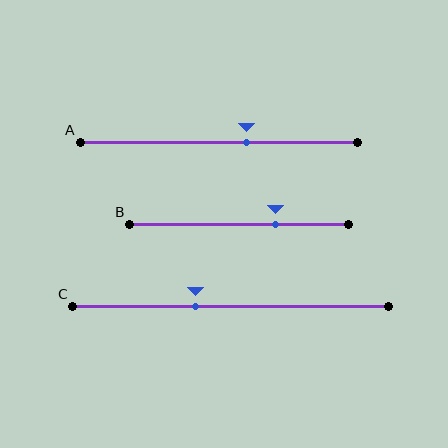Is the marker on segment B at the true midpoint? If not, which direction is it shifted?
No, the marker on segment B is shifted to the right by about 16% of the segment length.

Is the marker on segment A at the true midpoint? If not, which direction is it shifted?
No, the marker on segment A is shifted to the right by about 10% of the segment length.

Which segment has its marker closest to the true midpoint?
Segment A has its marker closest to the true midpoint.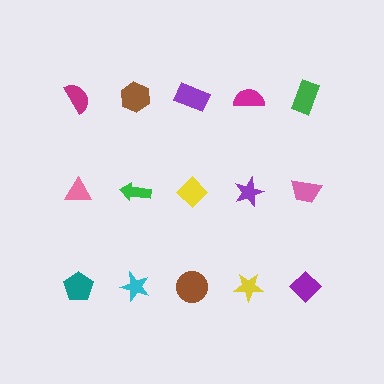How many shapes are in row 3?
5 shapes.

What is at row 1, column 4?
A magenta semicircle.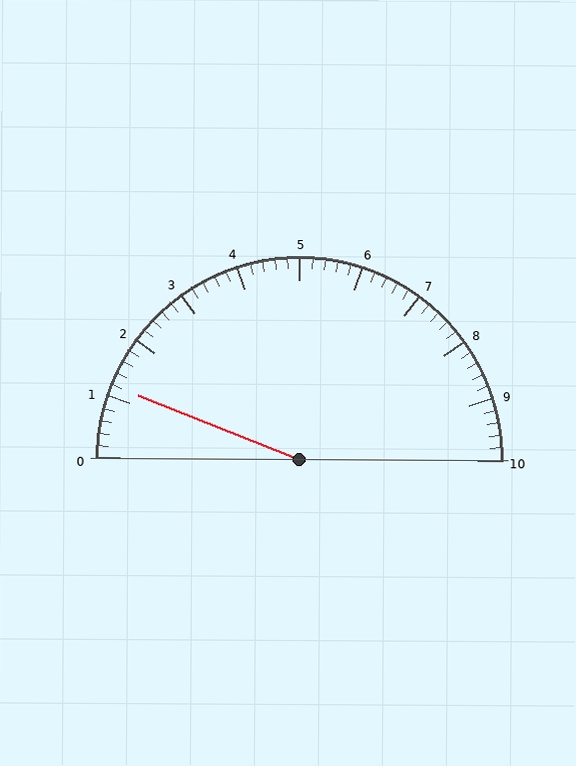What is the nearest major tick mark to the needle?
The nearest major tick mark is 1.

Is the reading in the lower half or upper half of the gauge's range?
The reading is in the lower half of the range (0 to 10).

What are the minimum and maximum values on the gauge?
The gauge ranges from 0 to 10.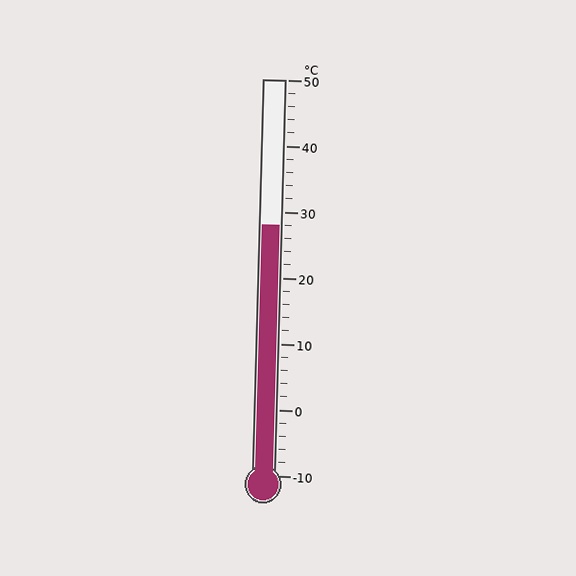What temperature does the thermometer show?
The thermometer shows approximately 28°C.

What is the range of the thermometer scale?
The thermometer scale ranges from -10°C to 50°C.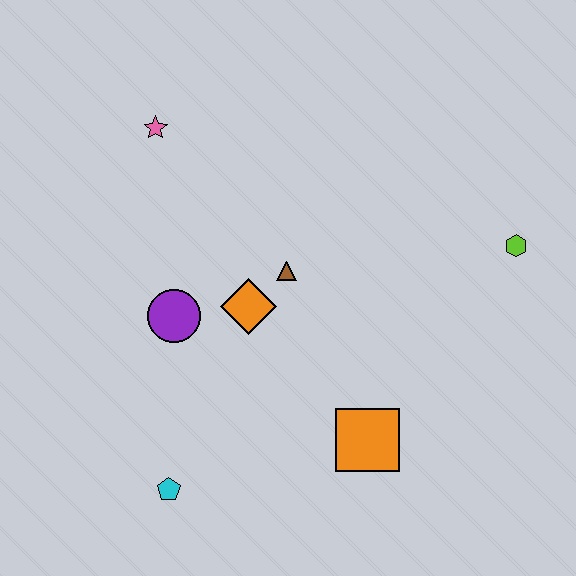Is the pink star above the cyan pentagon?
Yes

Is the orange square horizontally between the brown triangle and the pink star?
No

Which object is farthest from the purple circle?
The lime hexagon is farthest from the purple circle.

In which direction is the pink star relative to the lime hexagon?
The pink star is to the left of the lime hexagon.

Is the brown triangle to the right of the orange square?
No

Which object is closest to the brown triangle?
The orange diamond is closest to the brown triangle.